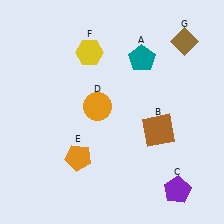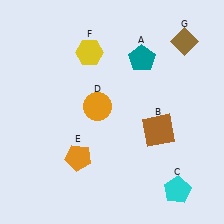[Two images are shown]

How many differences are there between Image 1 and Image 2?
There is 1 difference between the two images.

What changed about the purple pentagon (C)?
In Image 1, C is purple. In Image 2, it changed to cyan.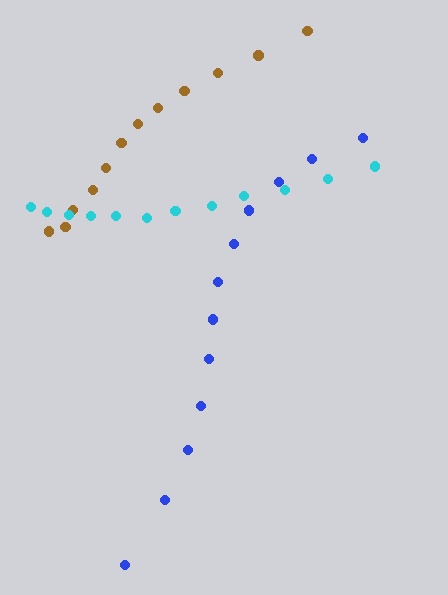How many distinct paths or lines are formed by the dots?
There are 3 distinct paths.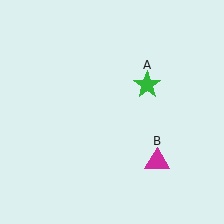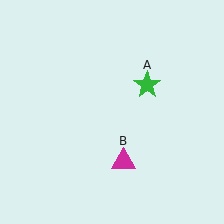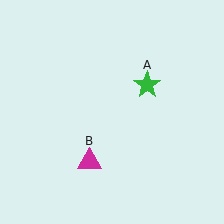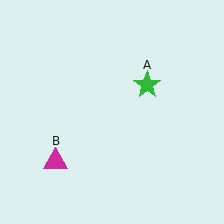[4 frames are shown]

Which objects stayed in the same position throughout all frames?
Green star (object A) remained stationary.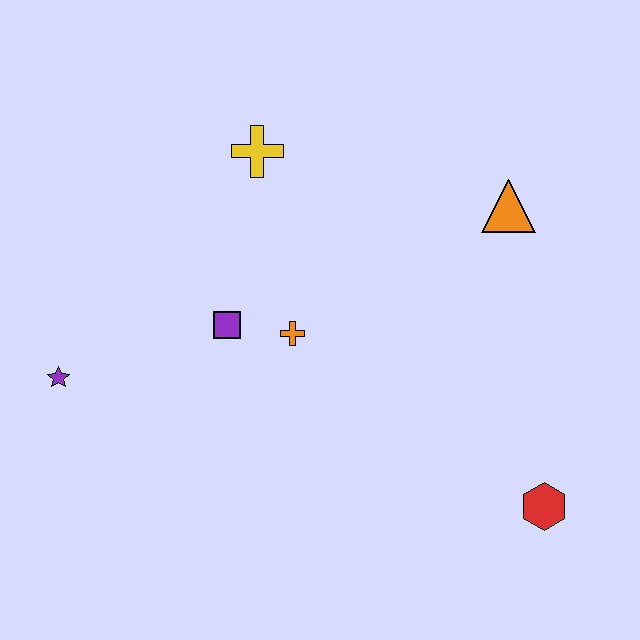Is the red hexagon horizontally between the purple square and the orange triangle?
No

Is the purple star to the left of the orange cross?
Yes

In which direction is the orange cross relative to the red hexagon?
The orange cross is to the left of the red hexagon.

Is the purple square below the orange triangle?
Yes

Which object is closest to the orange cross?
The purple square is closest to the orange cross.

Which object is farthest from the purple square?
The red hexagon is farthest from the purple square.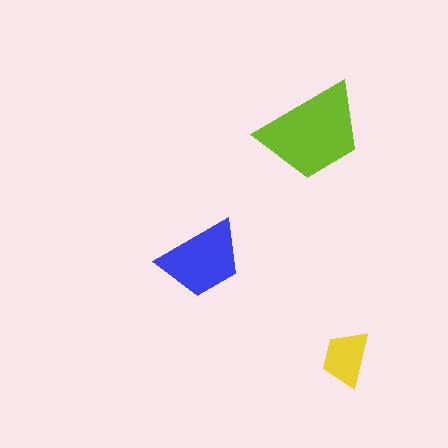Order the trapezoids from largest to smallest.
the lime one, the blue one, the yellow one.